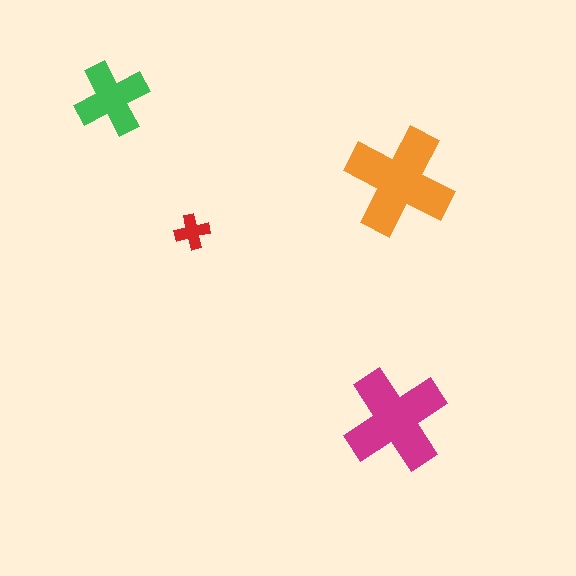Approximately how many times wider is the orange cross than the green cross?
About 1.5 times wider.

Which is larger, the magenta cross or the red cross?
The magenta one.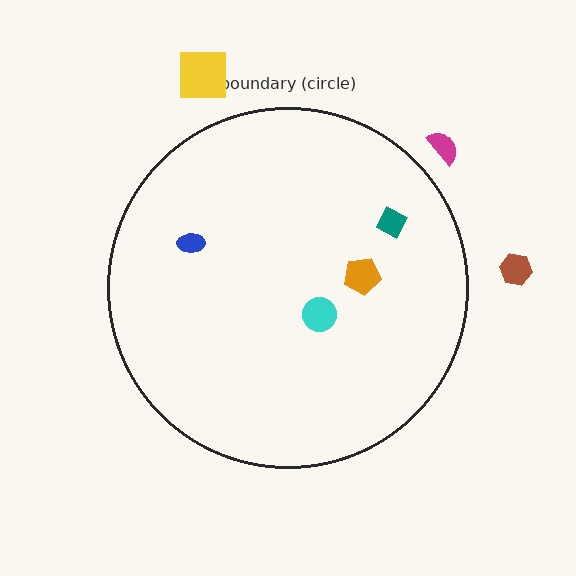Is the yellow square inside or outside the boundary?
Outside.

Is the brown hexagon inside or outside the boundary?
Outside.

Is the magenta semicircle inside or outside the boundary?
Outside.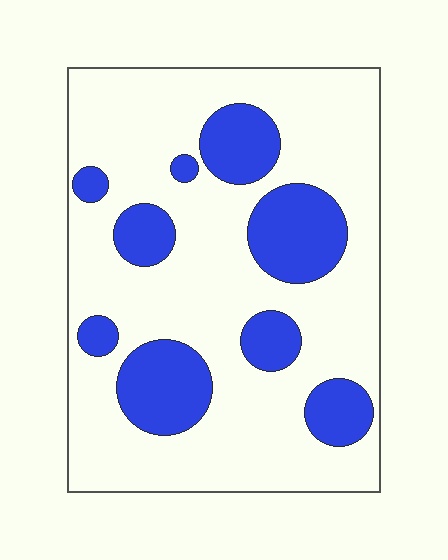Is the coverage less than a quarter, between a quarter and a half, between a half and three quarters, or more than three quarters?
Between a quarter and a half.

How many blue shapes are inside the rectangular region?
9.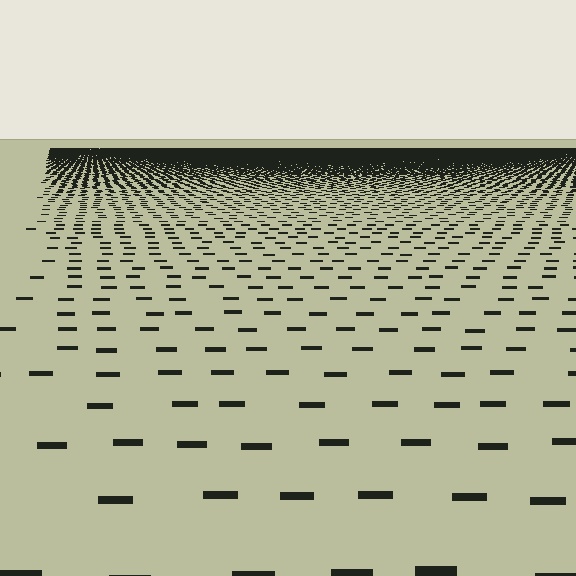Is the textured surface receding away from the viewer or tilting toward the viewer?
The surface is receding away from the viewer. Texture elements get smaller and denser toward the top.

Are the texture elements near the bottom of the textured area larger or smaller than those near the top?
Larger. Near the bottom, elements are closer to the viewer and appear at a bigger on-screen size.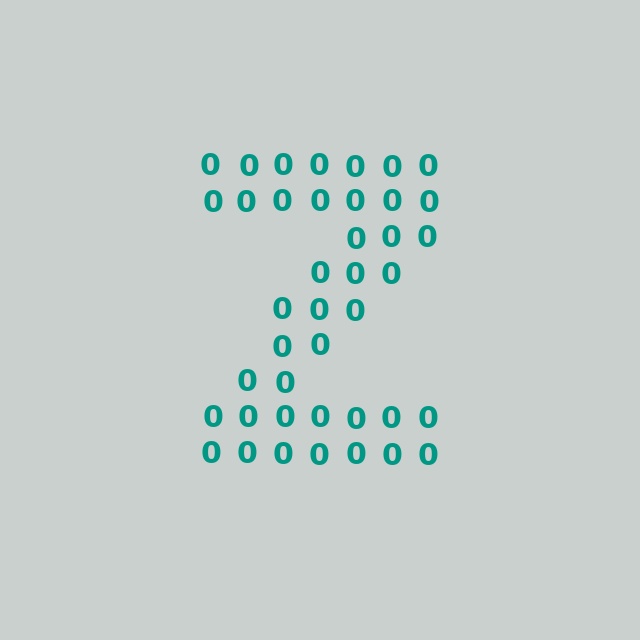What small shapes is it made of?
It is made of small digit 0's.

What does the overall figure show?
The overall figure shows the letter Z.